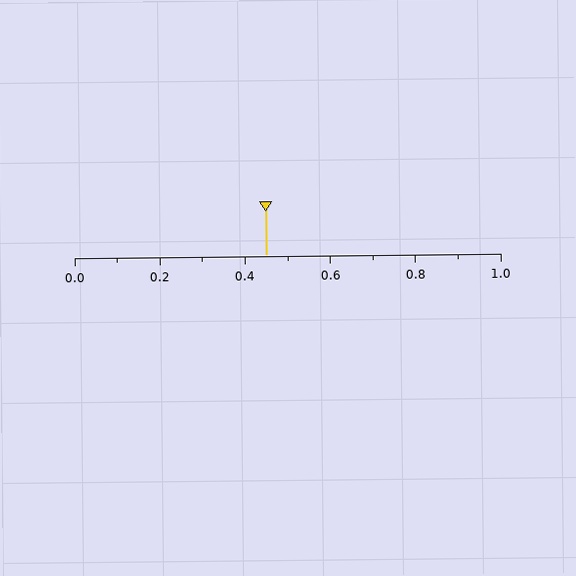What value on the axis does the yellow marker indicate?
The marker indicates approximately 0.45.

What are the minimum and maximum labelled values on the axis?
The axis runs from 0.0 to 1.0.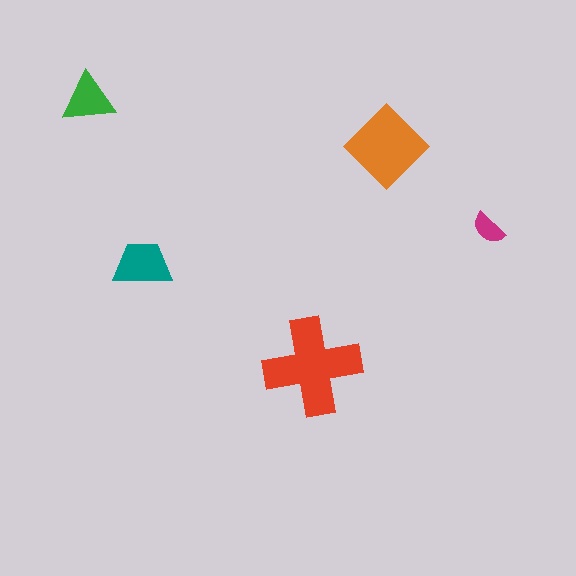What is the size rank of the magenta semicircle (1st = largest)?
5th.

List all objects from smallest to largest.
The magenta semicircle, the green triangle, the teal trapezoid, the orange diamond, the red cross.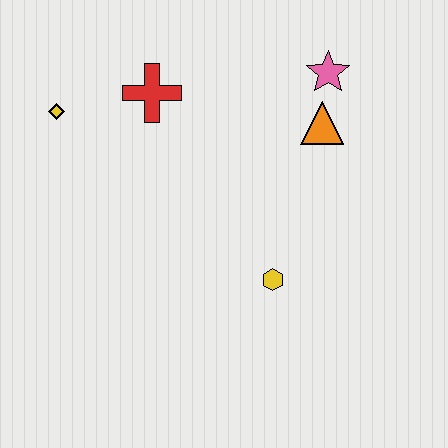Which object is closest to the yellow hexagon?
The orange triangle is closest to the yellow hexagon.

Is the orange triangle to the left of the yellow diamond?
No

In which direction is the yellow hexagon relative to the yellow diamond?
The yellow hexagon is to the right of the yellow diamond.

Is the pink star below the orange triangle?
No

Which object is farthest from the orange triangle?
The yellow diamond is farthest from the orange triangle.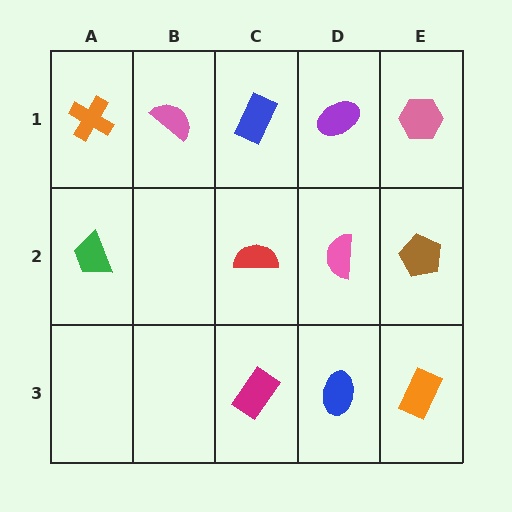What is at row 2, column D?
A pink semicircle.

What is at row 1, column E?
A pink hexagon.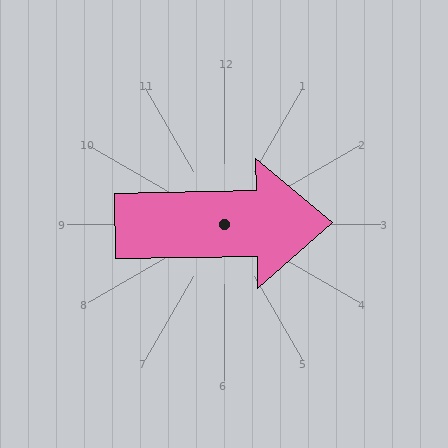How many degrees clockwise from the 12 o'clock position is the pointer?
Approximately 89 degrees.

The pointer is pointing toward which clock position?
Roughly 3 o'clock.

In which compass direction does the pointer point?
East.